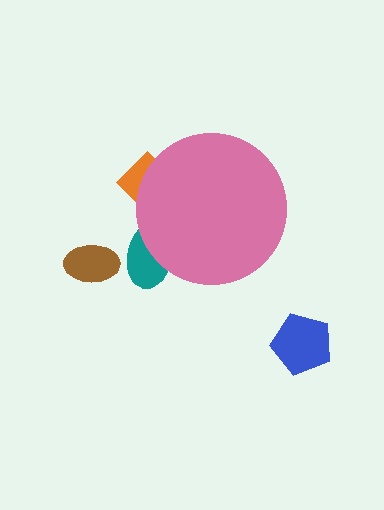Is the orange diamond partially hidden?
Yes, the orange diamond is partially hidden behind the pink circle.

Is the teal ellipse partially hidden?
Yes, the teal ellipse is partially hidden behind the pink circle.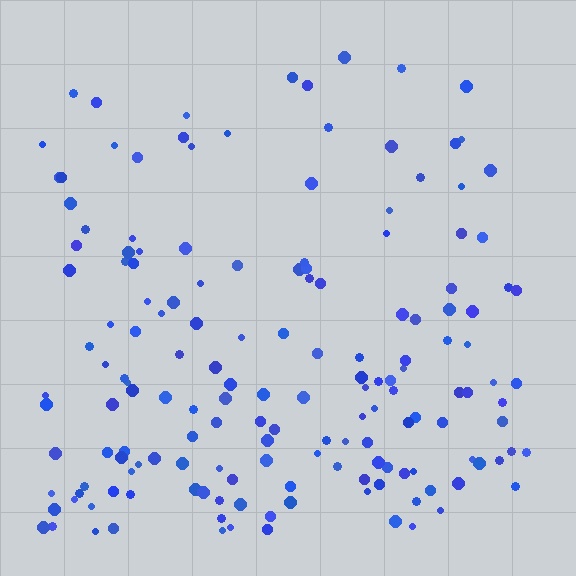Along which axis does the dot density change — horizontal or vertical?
Vertical.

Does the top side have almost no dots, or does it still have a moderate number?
Still a moderate number, just noticeably fewer than the bottom.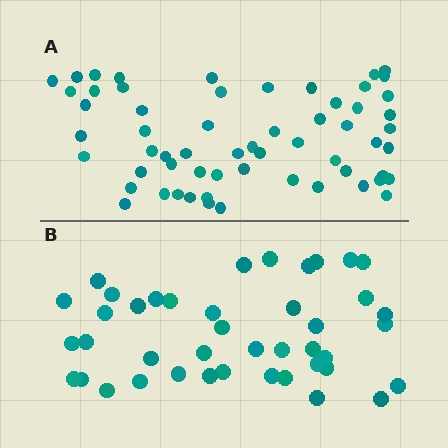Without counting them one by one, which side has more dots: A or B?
Region A (the top region) has more dots.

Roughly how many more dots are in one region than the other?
Region A has approximately 20 more dots than region B.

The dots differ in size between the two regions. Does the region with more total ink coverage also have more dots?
No. Region B has more total ink coverage because its dots are larger, but region A actually contains more individual dots. Total area can be misleading — the number of items is what matters here.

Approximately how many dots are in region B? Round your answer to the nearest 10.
About 40 dots. (The exact count is 42, which rounds to 40.)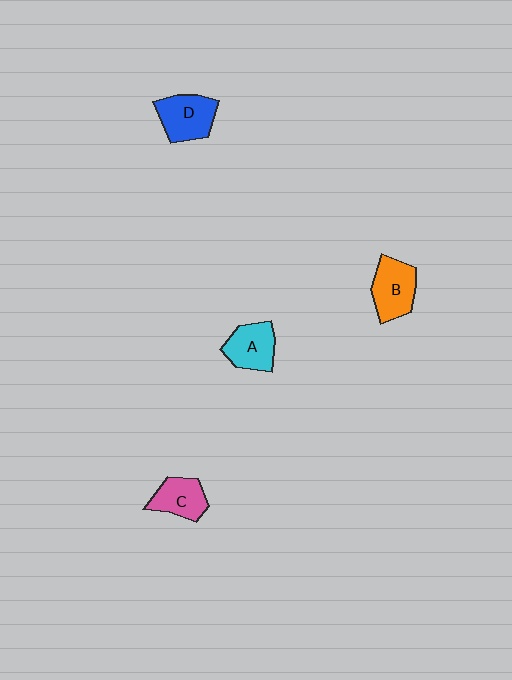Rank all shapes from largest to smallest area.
From largest to smallest: D (blue), B (orange), A (cyan), C (pink).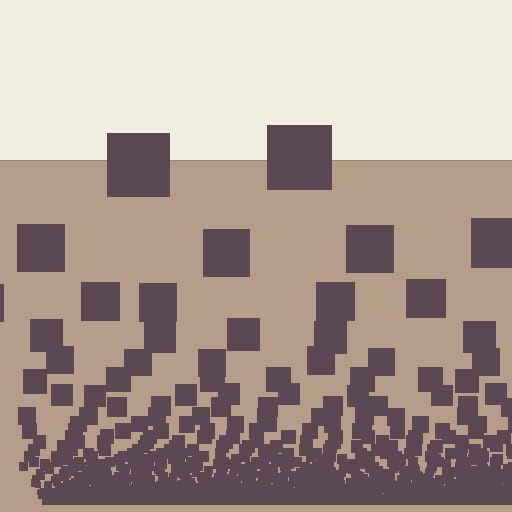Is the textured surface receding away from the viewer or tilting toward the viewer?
The surface appears to tilt toward the viewer. Texture elements get larger and sparser toward the top.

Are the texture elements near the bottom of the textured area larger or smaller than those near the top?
Smaller. The gradient is inverted — elements near the bottom are smaller and denser.